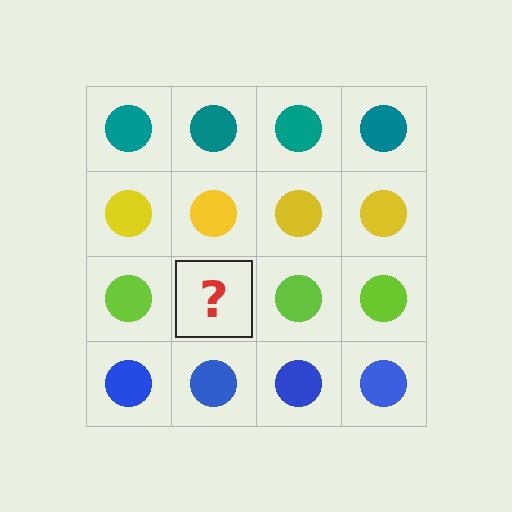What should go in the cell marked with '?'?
The missing cell should contain a lime circle.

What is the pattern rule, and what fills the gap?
The rule is that each row has a consistent color. The gap should be filled with a lime circle.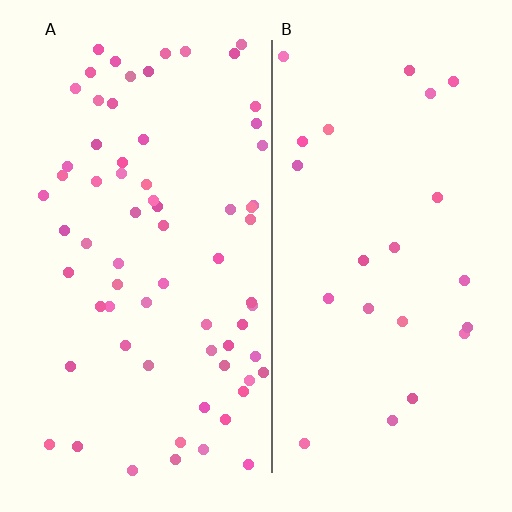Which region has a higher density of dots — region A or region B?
A (the left).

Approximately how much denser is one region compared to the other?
Approximately 3.0× — region A over region B.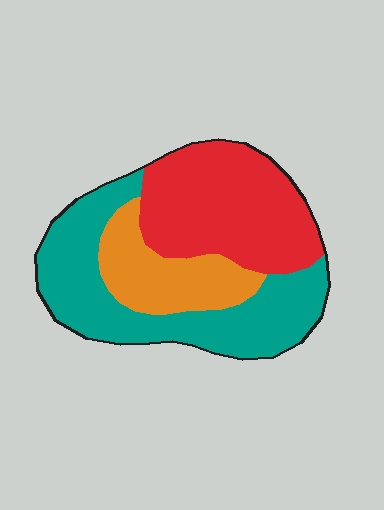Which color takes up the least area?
Orange, at roughly 20%.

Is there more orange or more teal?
Teal.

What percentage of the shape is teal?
Teal takes up about two fifths (2/5) of the shape.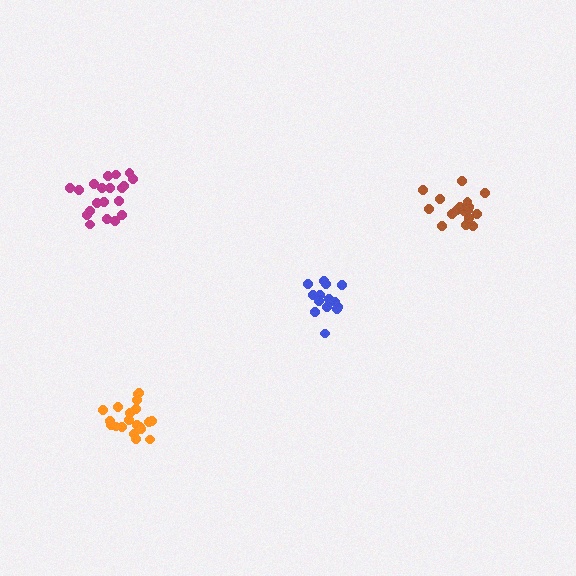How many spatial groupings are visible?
There are 4 spatial groupings.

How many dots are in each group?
Group 1: 17 dots, Group 2: 20 dots, Group 3: 15 dots, Group 4: 20 dots (72 total).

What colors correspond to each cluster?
The clusters are colored: brown, magenta, blue, orange.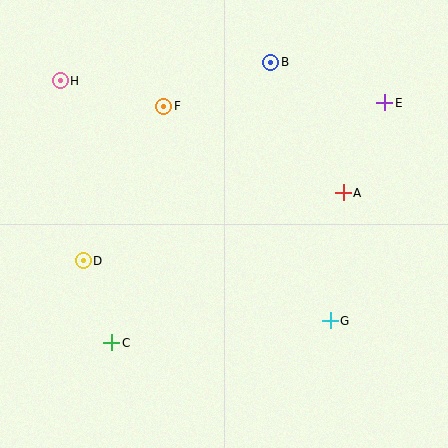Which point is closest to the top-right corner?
Point E is closest to the top-right corner.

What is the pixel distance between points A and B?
The distance between A and B is 149 pixels.